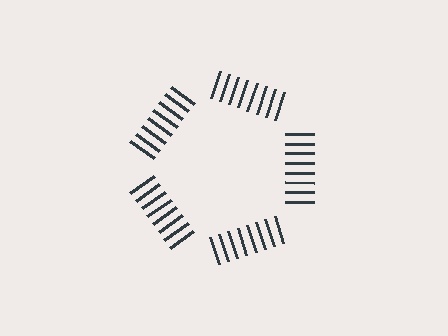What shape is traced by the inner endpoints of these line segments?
An illusory pentagon — the line segments terminate on its edges but no continuous stroke is drawn.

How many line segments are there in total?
40 — 8 along each of the 5 edges.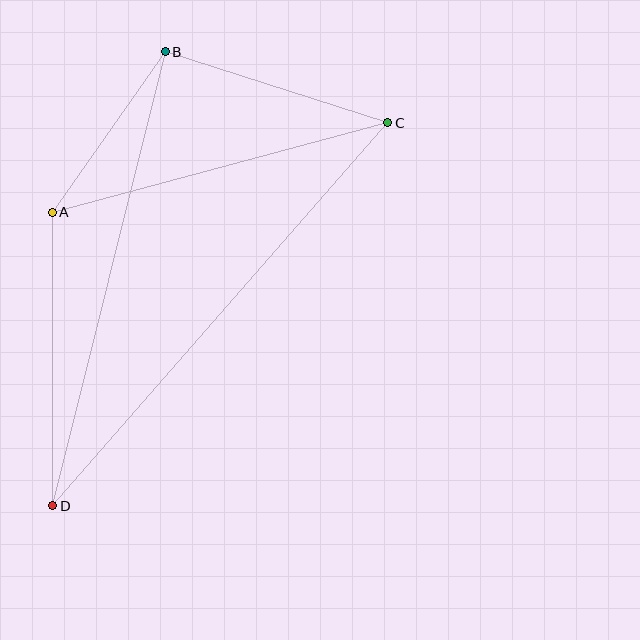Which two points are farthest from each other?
Points C and D are farthest from each other.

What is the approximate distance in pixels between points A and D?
The distance between A and D is approximately 293 pixels.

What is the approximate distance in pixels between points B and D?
The distance between B and D is approximately 468 pixels.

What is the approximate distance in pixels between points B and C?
The distance between B and C is approximately 233 pixels.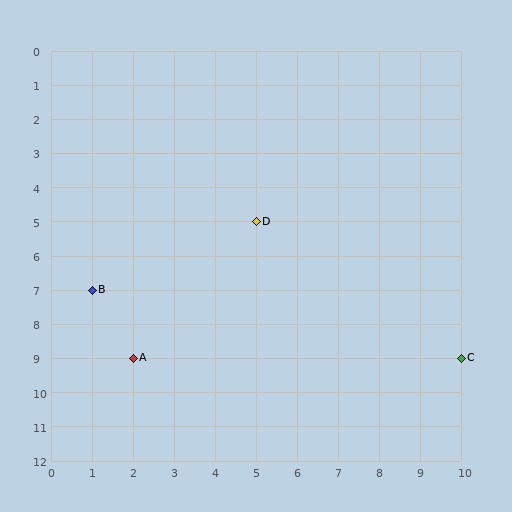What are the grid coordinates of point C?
Point C is at grid coordinates (10, 9).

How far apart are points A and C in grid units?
Points A and C are 8 columns apart.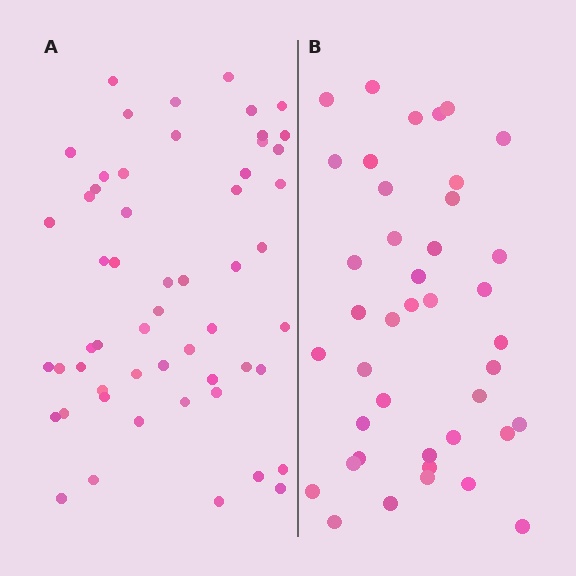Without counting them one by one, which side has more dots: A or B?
Region A (the left region) has more dots.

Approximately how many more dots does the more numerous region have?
Region A has approximately 15 more dots than region B.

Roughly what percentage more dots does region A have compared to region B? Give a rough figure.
About 35% more.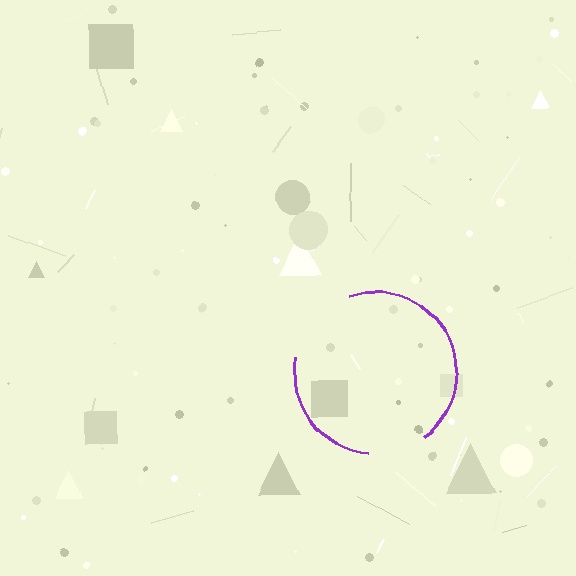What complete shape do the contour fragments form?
The contour fragments form a circle.